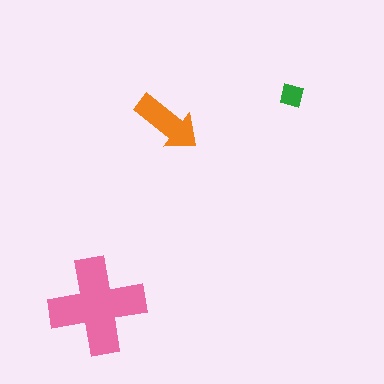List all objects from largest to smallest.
The pink cross, the orange arrow, the green square.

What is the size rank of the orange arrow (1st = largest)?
2nd.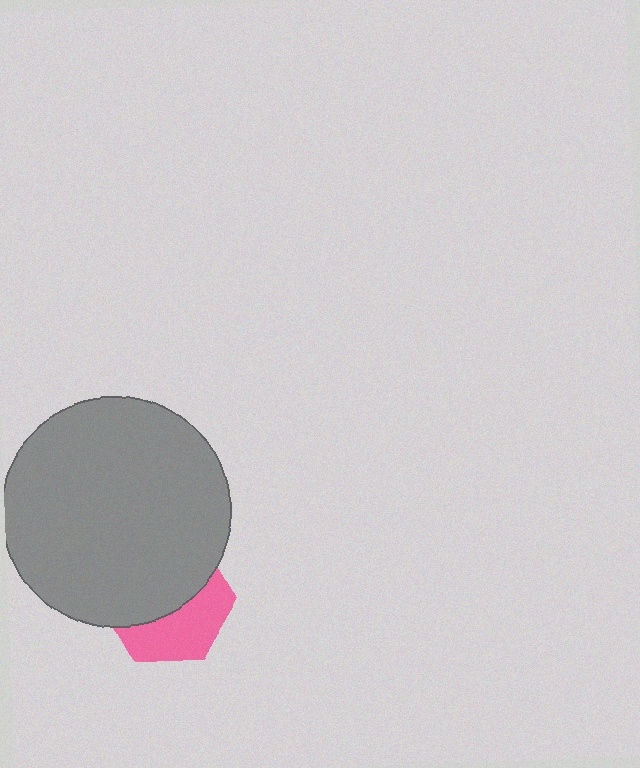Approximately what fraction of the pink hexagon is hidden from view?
Roughly 58% of the pink hexagon is hidden behind the gray circle.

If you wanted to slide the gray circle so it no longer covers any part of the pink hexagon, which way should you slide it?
Slide it up — that is the most direct way to separate the two shapes.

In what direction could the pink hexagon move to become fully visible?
The pink hexagon could move down. That would shift it out from behind the gray circle entirely.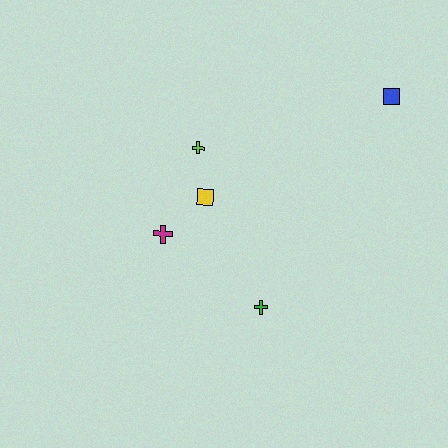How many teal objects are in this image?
There are no teal objects.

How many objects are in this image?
There are 5 objects.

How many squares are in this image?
There are 2 squares.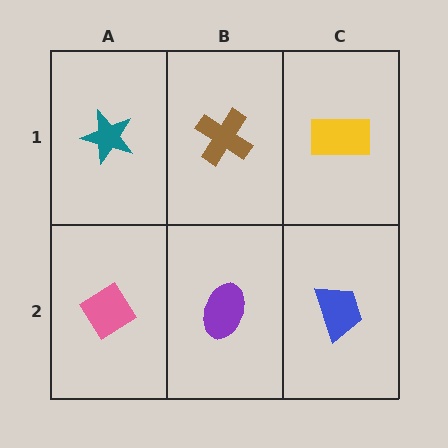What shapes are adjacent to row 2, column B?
A brown cross (row 1, column B), a pink diamond (row 2, column A), a blue trapezoid (row 2, column C).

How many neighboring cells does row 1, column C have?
2.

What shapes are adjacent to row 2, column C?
A yellow rectangle (row 1, column C), a purple ellipse (row 2, column B).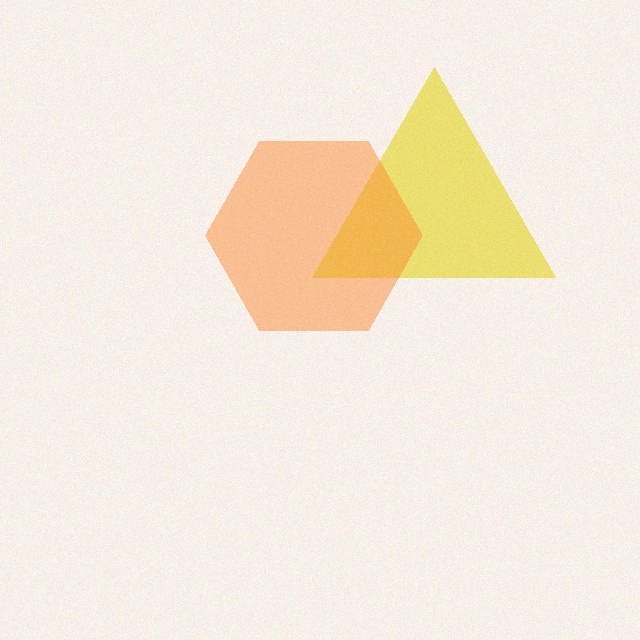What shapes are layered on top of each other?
The layered shapes are: a yellow triangle, an orange hexagon.